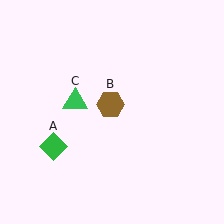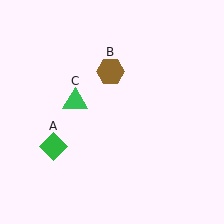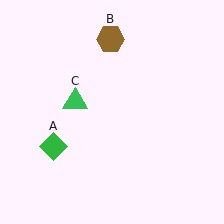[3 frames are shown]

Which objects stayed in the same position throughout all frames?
Green diamond (object A) and green triangle (object C) remained stationary.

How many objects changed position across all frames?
1 object changed position: brown hexagon (object B).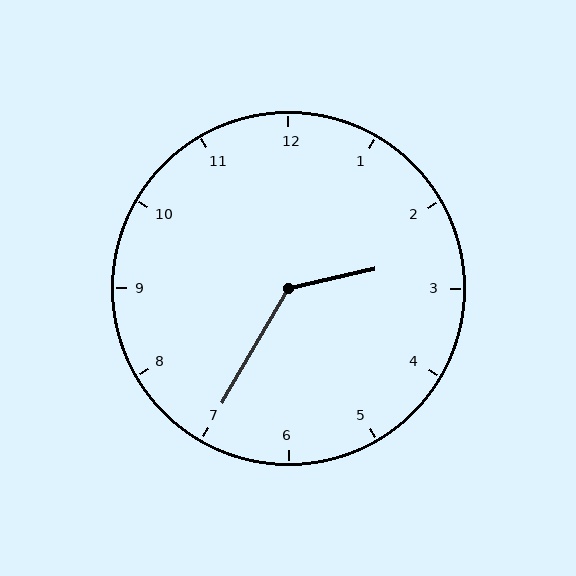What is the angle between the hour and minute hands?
Approximately 132 degrees.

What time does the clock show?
2:35.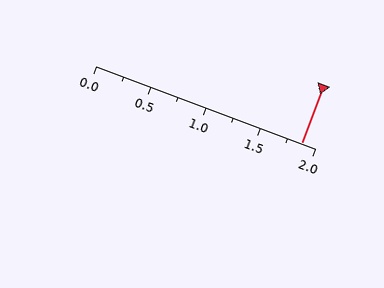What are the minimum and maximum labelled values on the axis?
The axis runs from 0.0 to 2.0.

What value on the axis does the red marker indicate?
The marker indicates approximately 1.88.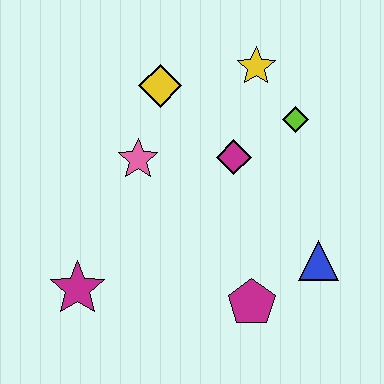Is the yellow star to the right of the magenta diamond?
Yes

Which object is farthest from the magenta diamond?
The magenta star is farthest from the magenta diamond.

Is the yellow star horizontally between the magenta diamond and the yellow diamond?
No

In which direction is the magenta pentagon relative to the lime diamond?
The magenta pentagon is below the lime diamond.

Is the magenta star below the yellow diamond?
Yes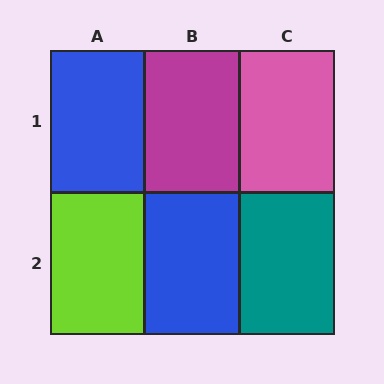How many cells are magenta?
1 cell is magenta.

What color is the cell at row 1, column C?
Pink.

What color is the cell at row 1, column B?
Magenta.